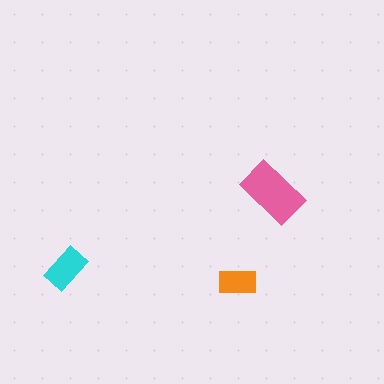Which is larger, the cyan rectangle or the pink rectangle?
The pink one.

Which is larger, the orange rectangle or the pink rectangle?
The pink one.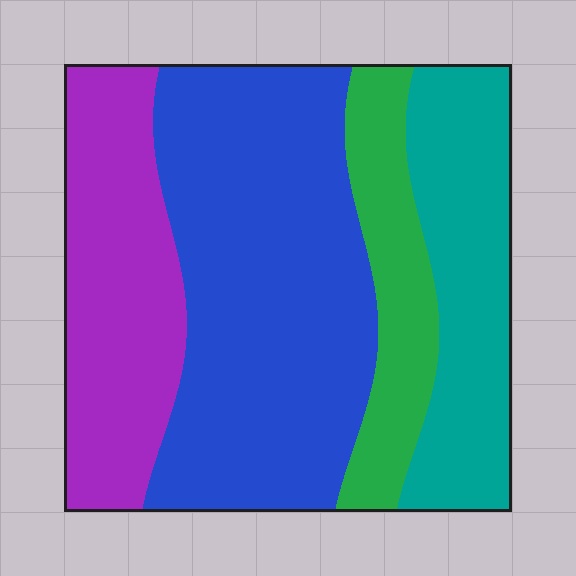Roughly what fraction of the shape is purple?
Purple takes up about one quarter (1/4) of the shape.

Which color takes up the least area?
Green, at roughly 15%.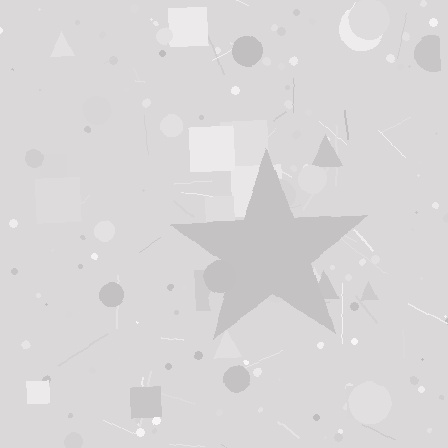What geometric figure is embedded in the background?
A star is embedded in the background.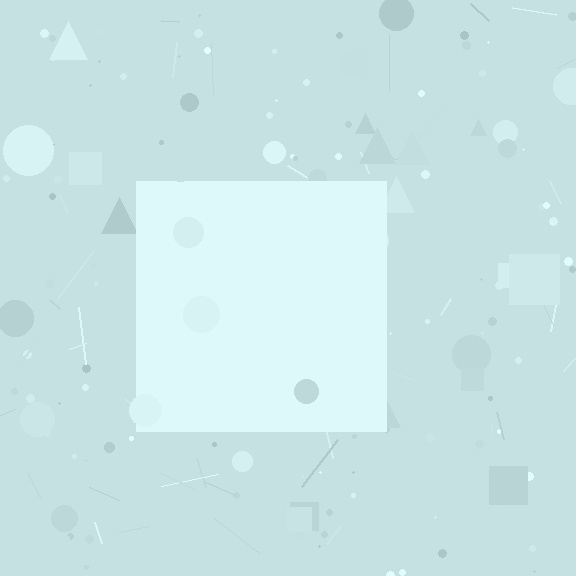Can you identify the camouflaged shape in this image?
The camouflaged shape is a square.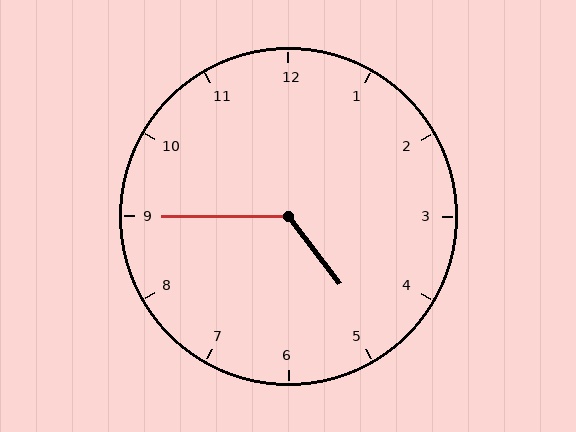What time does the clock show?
4:45.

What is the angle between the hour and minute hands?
Approximately 128 degrees.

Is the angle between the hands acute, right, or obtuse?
It is obtuse.